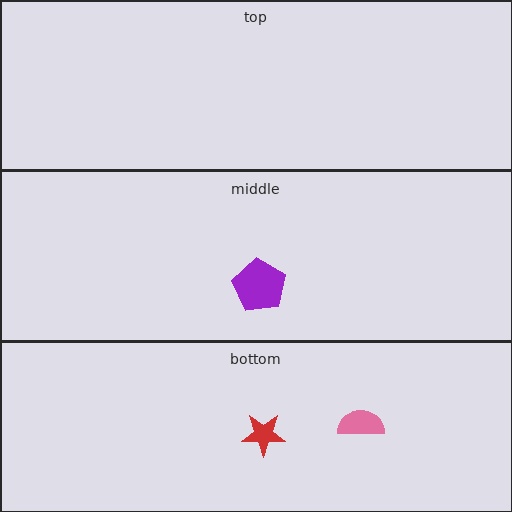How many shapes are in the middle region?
1.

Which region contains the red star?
The bottom region.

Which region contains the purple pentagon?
The middle region.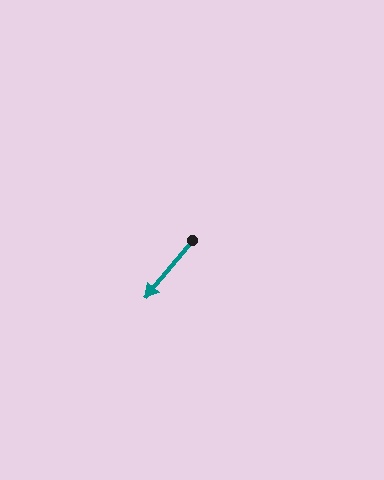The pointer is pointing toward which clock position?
Roughly 7 o'clock.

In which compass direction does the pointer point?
Southwest.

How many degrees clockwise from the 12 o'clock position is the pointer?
Approximately 219 degrees.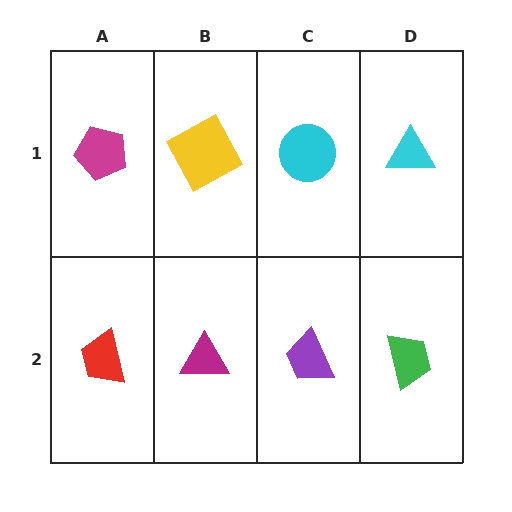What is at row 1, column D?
A cyan triangle.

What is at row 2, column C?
A purple trapezoid.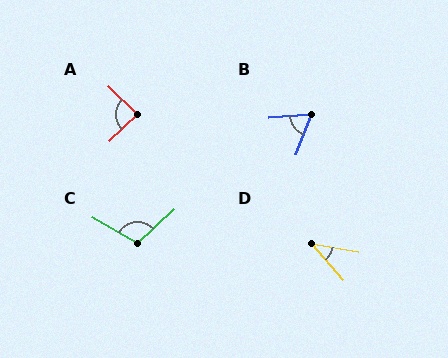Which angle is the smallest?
D, at approximately 40 degrees.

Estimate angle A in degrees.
Approximately 88 degrees.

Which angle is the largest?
C, at approximately 107 degrees.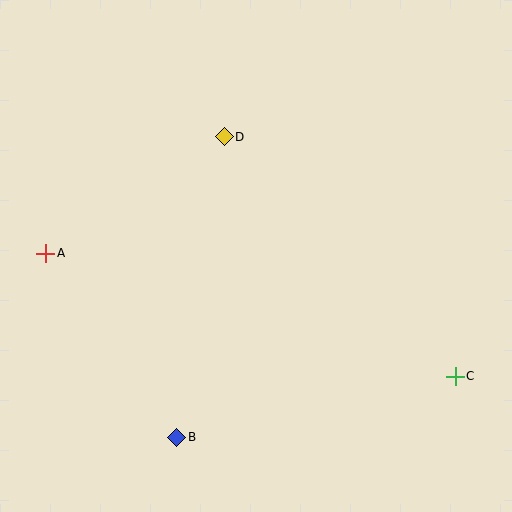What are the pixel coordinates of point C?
Point C is at (455, 376).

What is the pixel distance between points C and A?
The distance between C and A is 428 pixels.